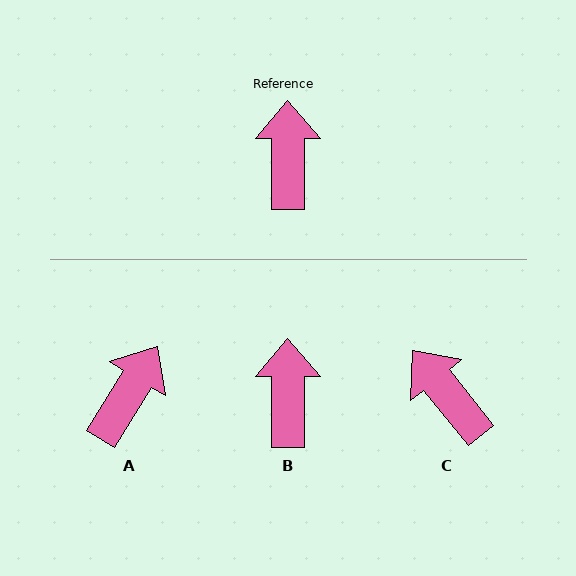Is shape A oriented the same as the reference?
No, it is off by about 32 degrees.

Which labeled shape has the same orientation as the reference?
B.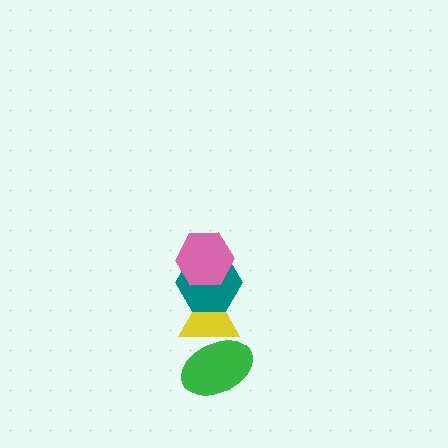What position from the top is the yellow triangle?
The yellow triangle is 3rd from the top.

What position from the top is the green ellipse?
The green ellipse is 4th from the top.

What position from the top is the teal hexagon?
The teal hexagon is 2nd from the top.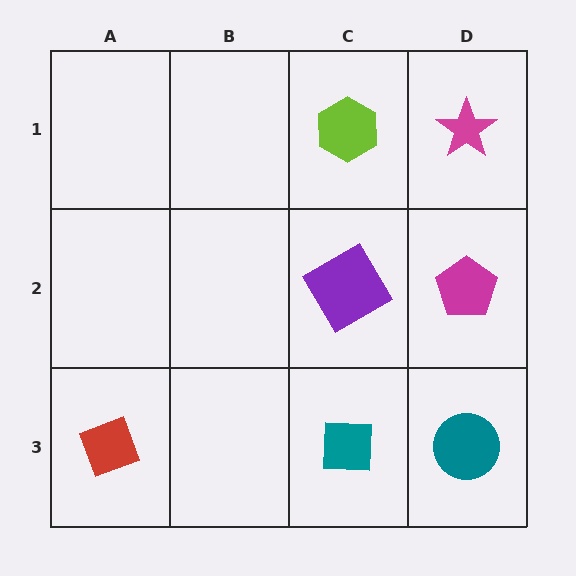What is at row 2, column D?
A magenta pentagon.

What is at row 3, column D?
A teal circle.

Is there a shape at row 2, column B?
No, that cell is empty.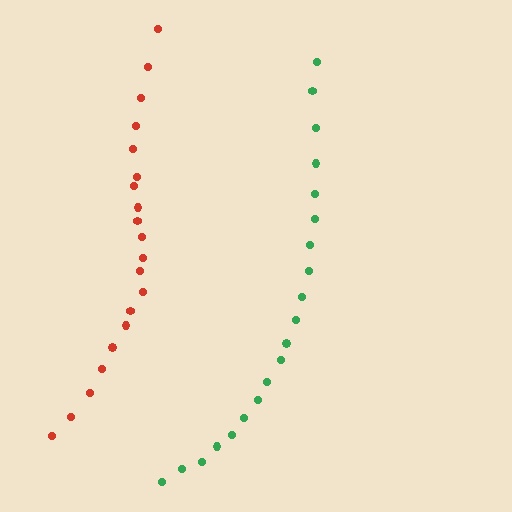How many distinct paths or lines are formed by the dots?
There are 2 distinct paths.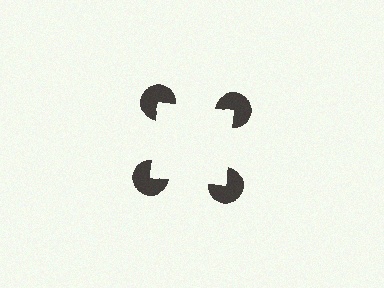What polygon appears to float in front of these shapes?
An illusory square — its edges are inferred from the aligned wedge cuts in the pac-man discs, not physically drawn.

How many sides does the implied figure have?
4 sides.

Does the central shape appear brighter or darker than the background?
It typically appears slightly brighter than the background, even though no actual brightness change is drawn.